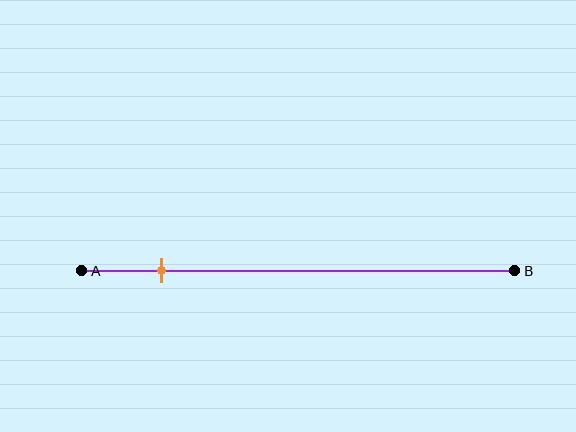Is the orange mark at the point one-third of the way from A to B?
No, the mark is at about 20% from A, not at the 33% one-third point.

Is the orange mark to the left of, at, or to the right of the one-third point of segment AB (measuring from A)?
The orange mark is to the left of the one-third point of segment AB.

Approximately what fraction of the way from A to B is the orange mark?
The orange mark is approximately 20% of the way from A to B.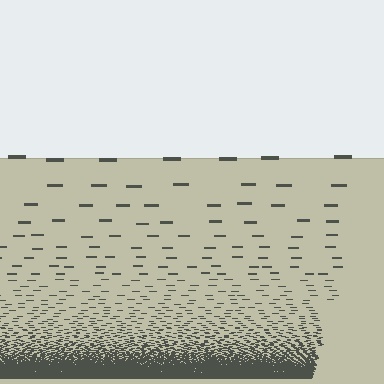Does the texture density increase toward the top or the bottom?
Density increases toward the bottom.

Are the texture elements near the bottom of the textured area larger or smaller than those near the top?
Smaller. The gradient is inverted — elements near the bottom are smaller and denser.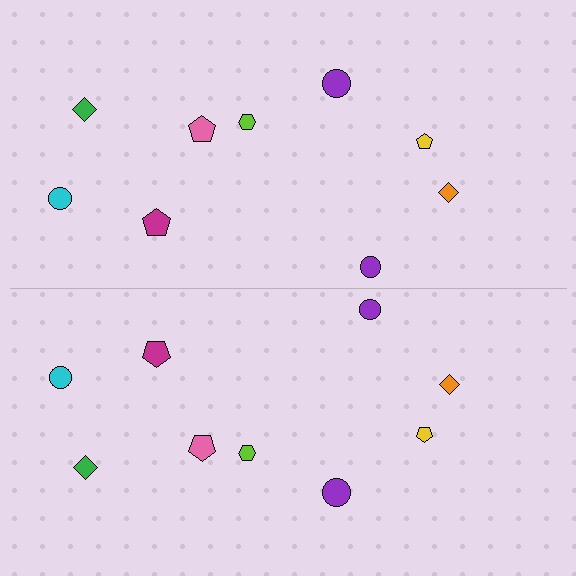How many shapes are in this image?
There are 18 shapes in this image.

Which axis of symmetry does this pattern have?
The pattern has a horizontal axis of symmetry running through the center of the image.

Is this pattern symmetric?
Yes, this pattern has bilateral (reflection) symmetry.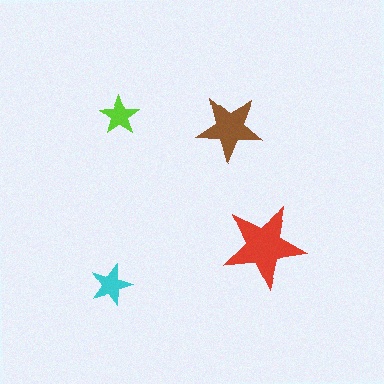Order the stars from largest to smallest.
the red one, the brown one, the cyan one, the lime one.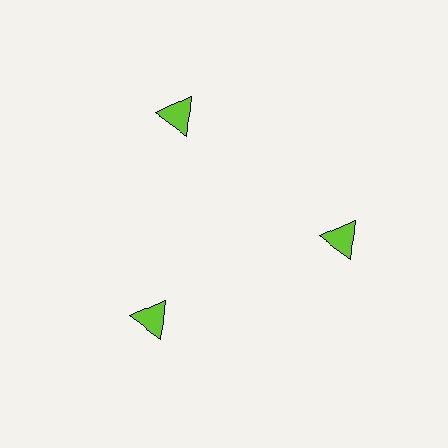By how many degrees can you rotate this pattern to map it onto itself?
The pattern maps onto itself every 120 degrees of rotation.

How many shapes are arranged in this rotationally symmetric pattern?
There are 3 shapes, arranged in 3 groups of 1.